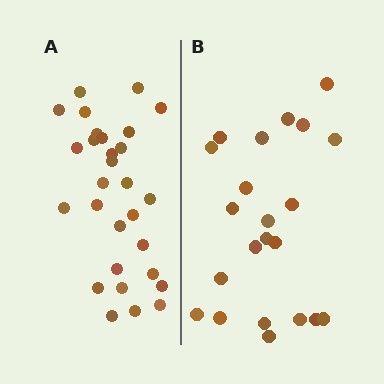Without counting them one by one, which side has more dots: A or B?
Region A (the left region) has more dots.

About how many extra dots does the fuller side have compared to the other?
Region A has roughly 8 or so more dots than region B.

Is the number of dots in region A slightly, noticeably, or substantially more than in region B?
Region A has noticeably more, but not dramatically so. The ratio is roughly 1.3 to 1.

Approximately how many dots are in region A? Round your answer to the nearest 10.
About 30 dots. (The exact count is 29, which rounds to 30.)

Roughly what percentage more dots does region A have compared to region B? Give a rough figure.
About 30% more.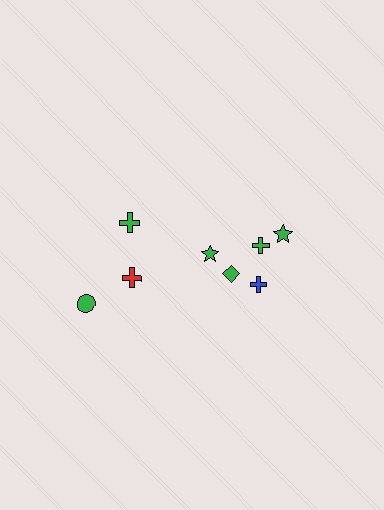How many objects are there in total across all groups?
There are 8 objects.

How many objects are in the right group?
There are 5 objects.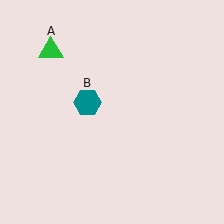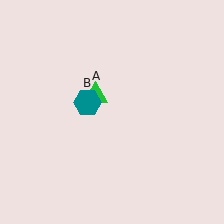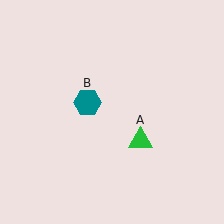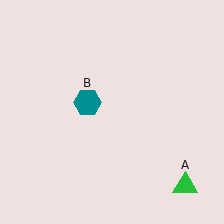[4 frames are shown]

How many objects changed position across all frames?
1 object changed position: green triangle (object A).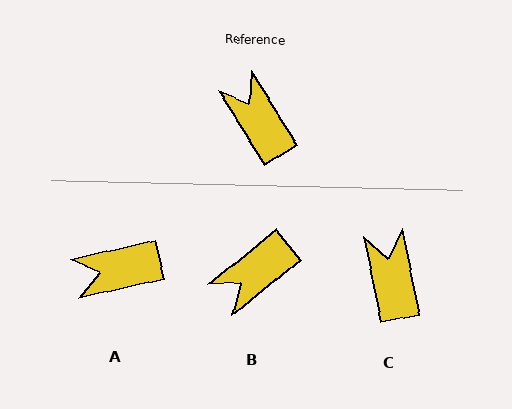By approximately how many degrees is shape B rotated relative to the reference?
Approximately 97 degrees counter-clockwise.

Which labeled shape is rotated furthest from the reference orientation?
B, about 97 degrees away.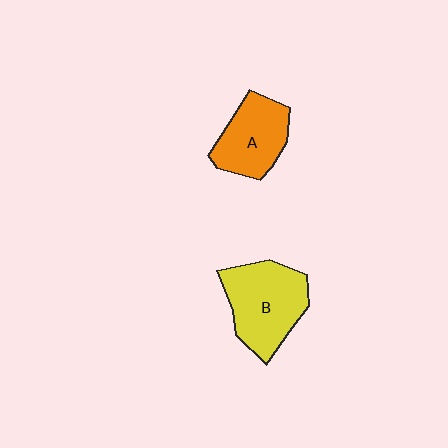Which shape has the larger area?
Shape B (yellow).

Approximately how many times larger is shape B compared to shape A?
Approximately 1.3 times.